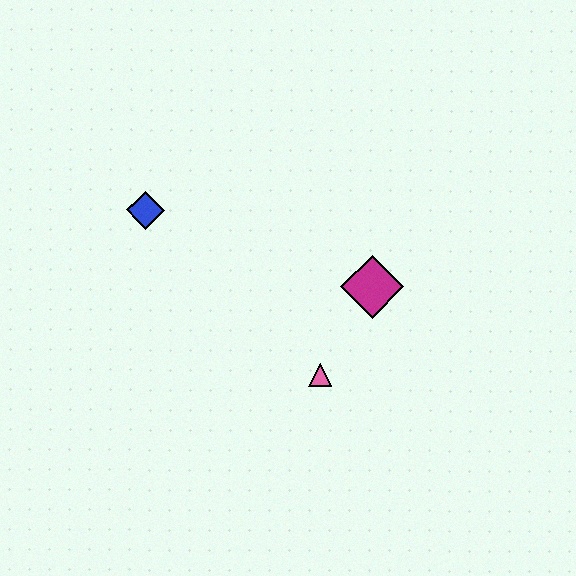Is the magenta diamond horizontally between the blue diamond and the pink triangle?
No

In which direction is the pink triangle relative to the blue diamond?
The pink triangle is to the right of the blue diamond.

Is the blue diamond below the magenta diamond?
No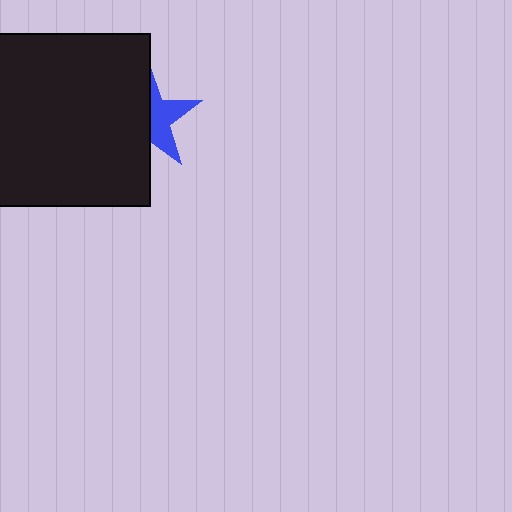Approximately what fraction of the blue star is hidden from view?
Roughly 57% of the blue star is hidden behind the black rectangle.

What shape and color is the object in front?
The object in front is a black rectangle.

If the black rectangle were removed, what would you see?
You would see the complete blue star.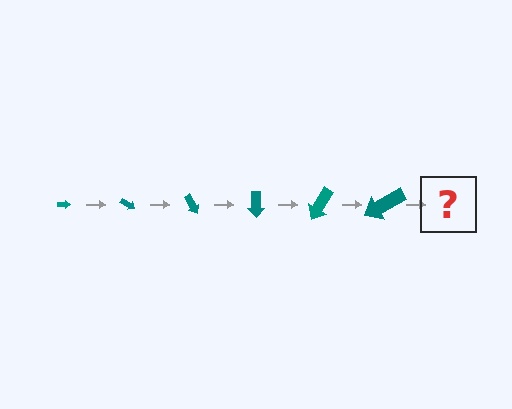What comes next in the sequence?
The next element should be an arrow, larger than the previous one and rotated 180 degrees from the start.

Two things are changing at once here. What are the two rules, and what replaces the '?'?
The two rules are that the arrow grows larger each step and it rotates 30 degrees each step. The '?' should be an arrow, larger than the previous one and rotated 180 degrees from the start.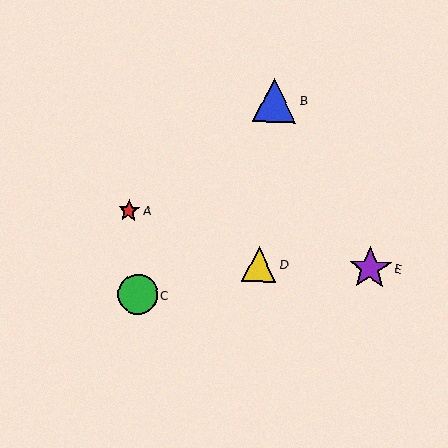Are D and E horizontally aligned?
Yes, both are at y≈264.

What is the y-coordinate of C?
Object C is at y≈295.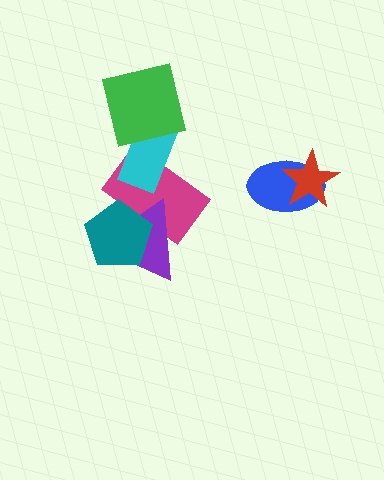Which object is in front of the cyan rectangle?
The green square is in front of the cyan rectangle.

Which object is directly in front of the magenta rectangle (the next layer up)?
The purple triangle is directly in front of the magenta rectangle.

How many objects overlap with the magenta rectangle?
3 objects overlap with the magenta rectangle.